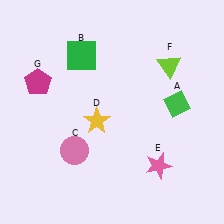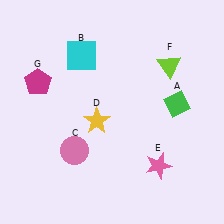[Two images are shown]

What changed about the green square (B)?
In Image 1, B is green. In Image 2, it changed to cyan.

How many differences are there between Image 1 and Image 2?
There is 1 difference between the two images.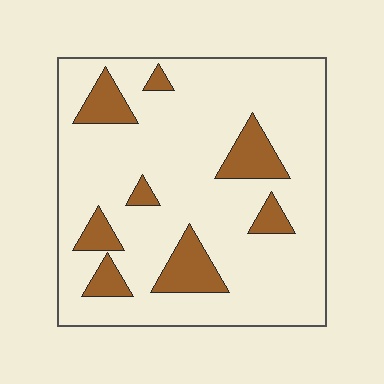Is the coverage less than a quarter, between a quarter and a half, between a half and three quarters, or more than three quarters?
Less than a quarter.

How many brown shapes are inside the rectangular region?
8.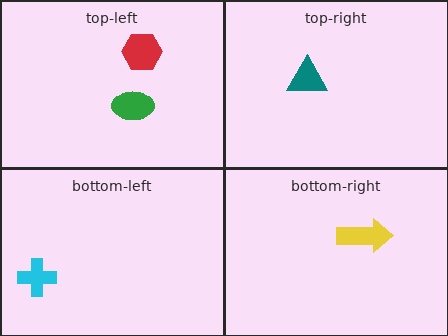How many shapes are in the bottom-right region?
1.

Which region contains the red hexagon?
The top-left region.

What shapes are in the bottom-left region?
The cyan cross.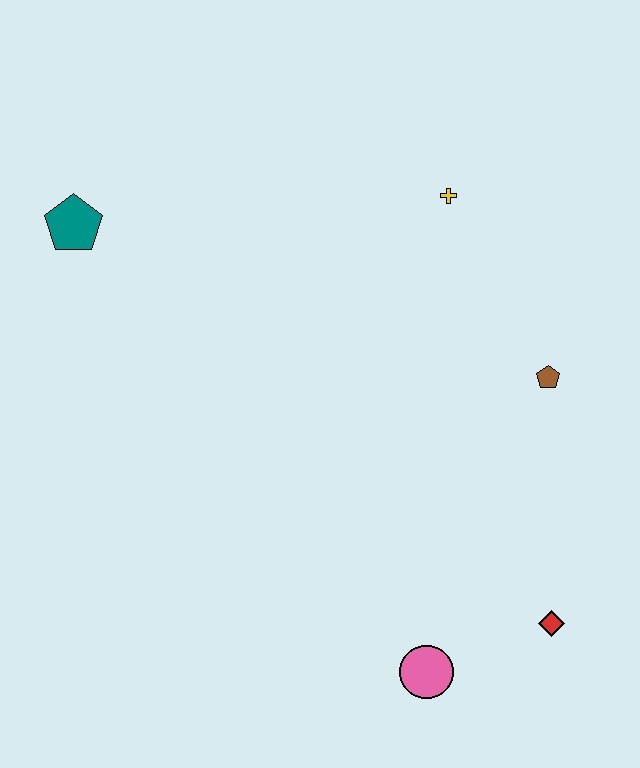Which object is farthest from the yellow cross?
The pink circle is farthest from the yellow cross.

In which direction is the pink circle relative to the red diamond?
The pink circle is to the left of the red diamond.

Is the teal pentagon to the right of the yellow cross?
No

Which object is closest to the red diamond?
The pink circle is closest to the red diamond.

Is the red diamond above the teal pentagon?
No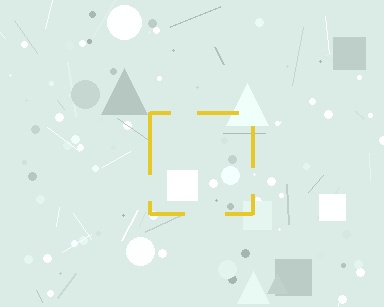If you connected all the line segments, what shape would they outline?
They would outline a square.